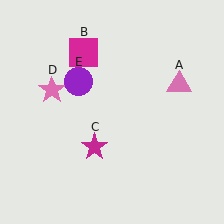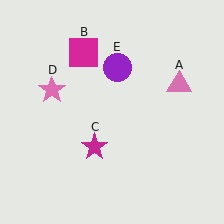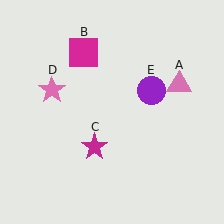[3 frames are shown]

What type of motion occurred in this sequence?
The purple circle (object E) rotated clockwise around the center of the scene.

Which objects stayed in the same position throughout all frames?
Pink triangle (object A) and magenta square (object B) and magenta star (object C) and pink star (object D) remained stationary.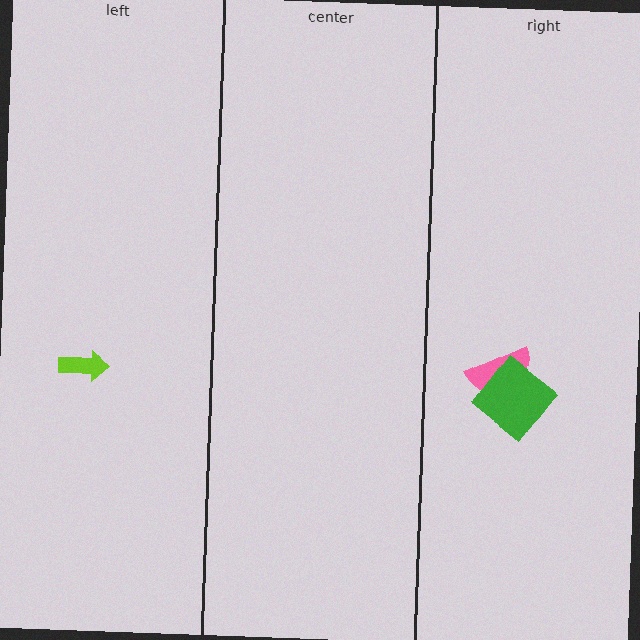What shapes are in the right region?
The pink semicircle, the green diamond.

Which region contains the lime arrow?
The left region.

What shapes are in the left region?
The lime arrow.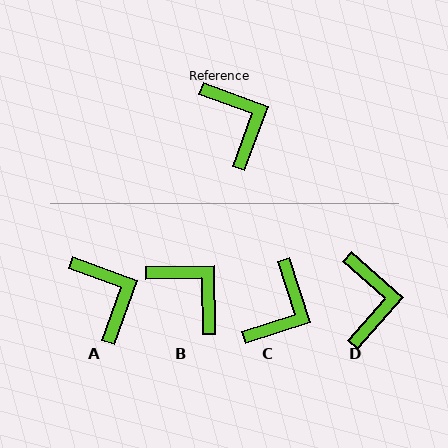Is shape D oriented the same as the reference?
No, it is off by about 22 degrees.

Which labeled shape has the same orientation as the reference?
A.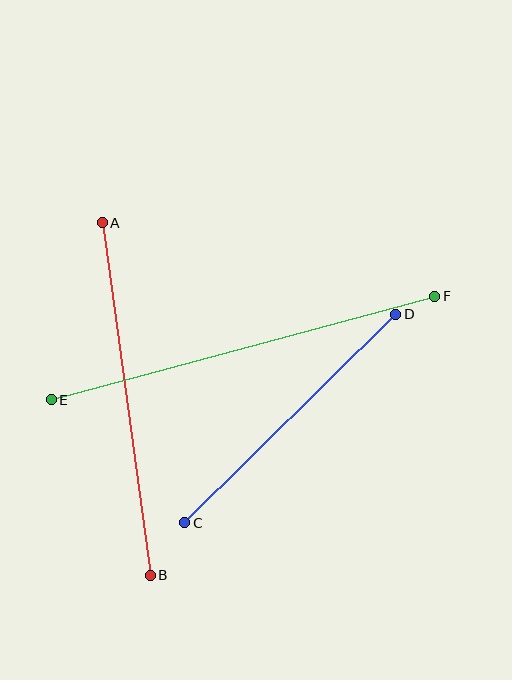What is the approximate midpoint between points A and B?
The midpoint is at approximately (126, 399) pixels.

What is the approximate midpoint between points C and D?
The midpoint is at approximately (290, 419) pixels.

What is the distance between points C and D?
The distance is approximately 297 pixels.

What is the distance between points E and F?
The distance is approximately 397 pixels.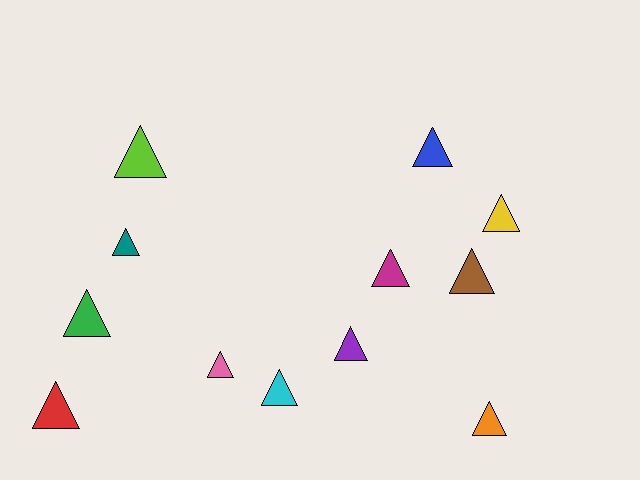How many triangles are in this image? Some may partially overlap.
There are 12 triangles.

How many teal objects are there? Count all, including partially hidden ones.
There is 1 teal object.